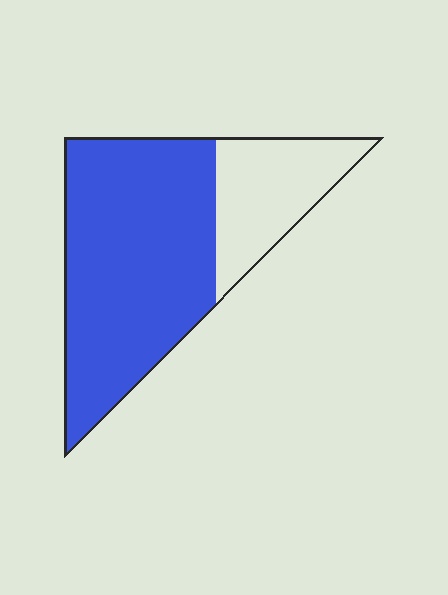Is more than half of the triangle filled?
Yes.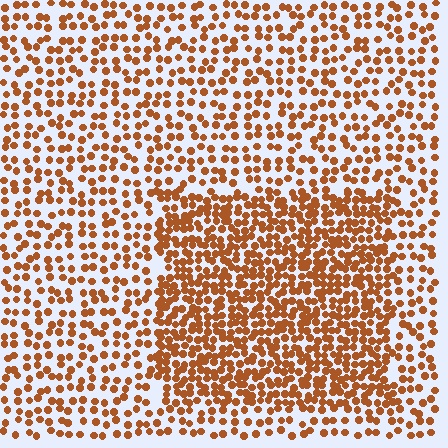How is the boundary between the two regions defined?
The boundary is defined by a change in element density (approximately 2.0x ratio). All elements are the same color, size, and shape.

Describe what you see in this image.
The image contains small brown elements arranged at two different densities. A rectangle-shaped region is visible where the elements are more densely packed than the surrounding area.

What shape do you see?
I see a rectangle.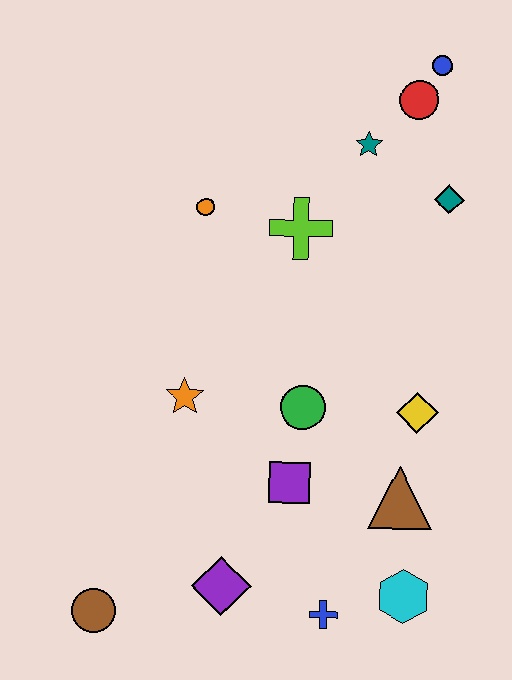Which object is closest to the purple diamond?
The blue cross is closest to the purple diamond.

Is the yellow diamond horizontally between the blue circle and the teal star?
Yes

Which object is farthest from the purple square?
The blue circle is farthest from the purple square.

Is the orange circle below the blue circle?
Yes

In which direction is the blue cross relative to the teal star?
The blue cross is below the teal star.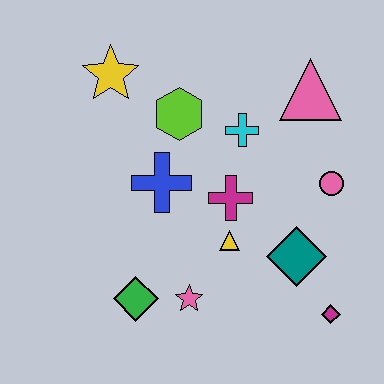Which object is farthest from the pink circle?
The yellow star is farthest from the pink circle.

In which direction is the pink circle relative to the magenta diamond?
The pink circle is above the magenta diamond.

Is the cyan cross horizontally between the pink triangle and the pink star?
Yes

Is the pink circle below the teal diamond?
No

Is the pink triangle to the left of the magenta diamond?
Yes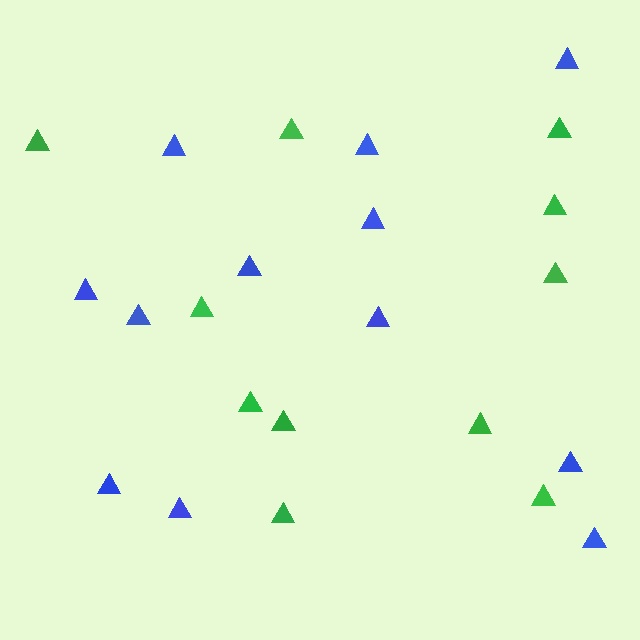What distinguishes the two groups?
There are 2 groups: one group of blue triangles (12) and one group of green triangles (11).